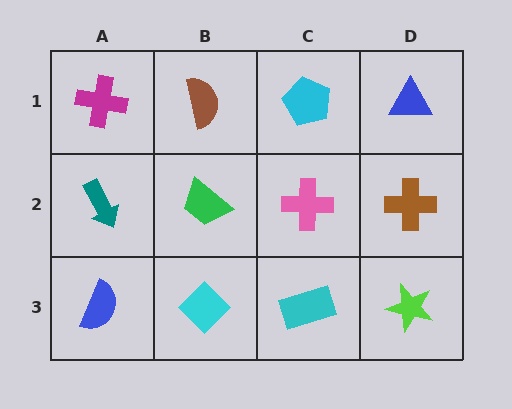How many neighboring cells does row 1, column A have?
2.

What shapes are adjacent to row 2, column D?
A blue triangle (row 1, column D), a lime star (row 3, column D), a pink cross (row 2, column C).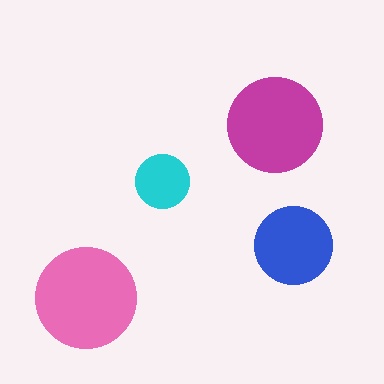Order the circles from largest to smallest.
the pink one, the magenta one, the blue one, the cyan one.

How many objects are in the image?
There are 4 objects in the image.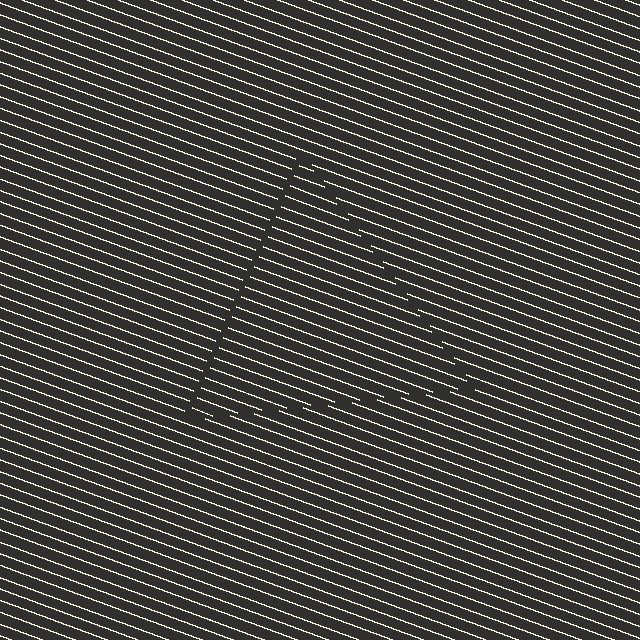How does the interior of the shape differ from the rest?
The interior of the shape contains the same grating, shifted by half a period — the contour is defined by the phase discontinuity where line-ends from the inner and outer gratings abut.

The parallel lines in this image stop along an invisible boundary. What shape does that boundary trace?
An illusory triangle. The interior of the shape contains the same grating, shifted by half a period — the contour is defined by the phase discontinuity where line-ends from the inner and outer gratings abut.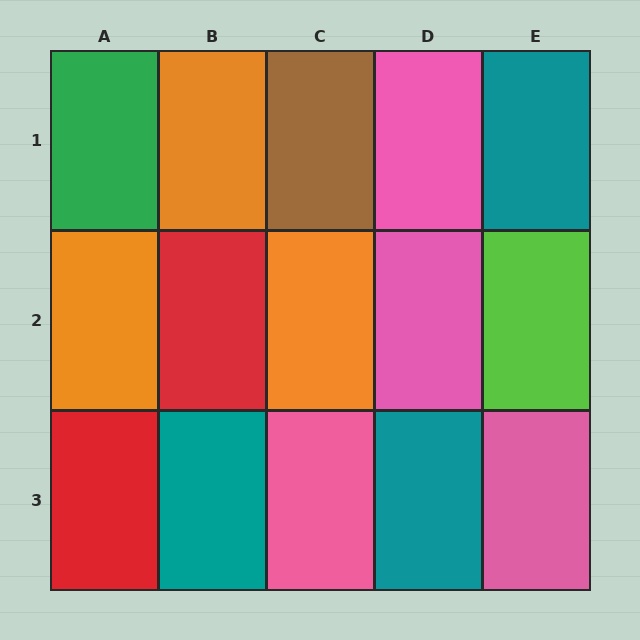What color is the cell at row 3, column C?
Pink.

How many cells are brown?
1 cell is brown.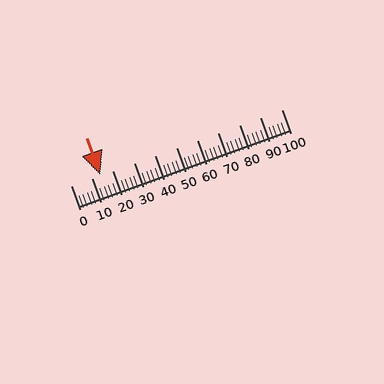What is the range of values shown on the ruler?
The ruler shows values from 0 to 100.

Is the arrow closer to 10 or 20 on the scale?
The arrow is closer to 10.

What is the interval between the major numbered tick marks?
The major tick marks are spaced 10 units apart.